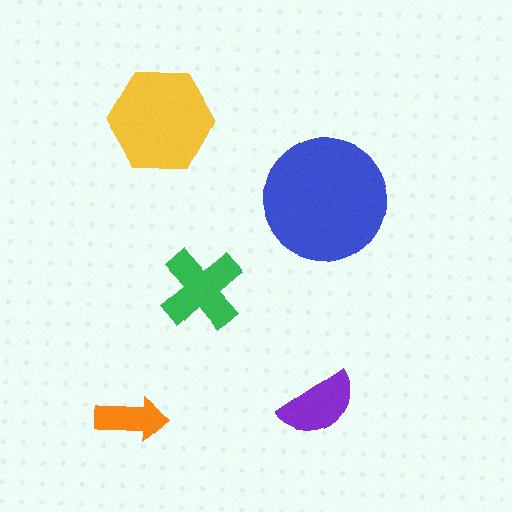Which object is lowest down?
The orange arrow is bottommost.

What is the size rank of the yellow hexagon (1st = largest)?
2nd.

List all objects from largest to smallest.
The blue circle, the yellow hexagon, the green cross, the purple semicircle, the orange arrow.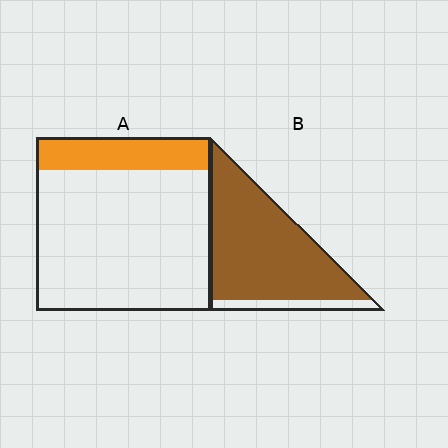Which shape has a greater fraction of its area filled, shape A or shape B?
Shape B.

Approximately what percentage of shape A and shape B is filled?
A is approximately 20% and B is approximately 90%.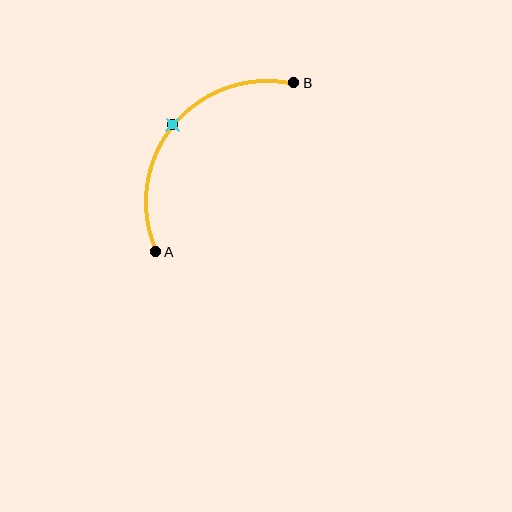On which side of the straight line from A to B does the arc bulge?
The arc bulges above and to the left of the straight line connecting A and B.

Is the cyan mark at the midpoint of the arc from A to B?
Yes. The cyan mark lies on the arc at equal arc-length from both A and B — it is the arc midpoint.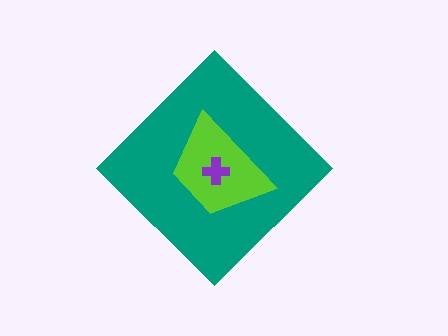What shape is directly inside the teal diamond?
The lime trapezoid.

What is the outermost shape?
The teal diamond.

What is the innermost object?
The purple cross.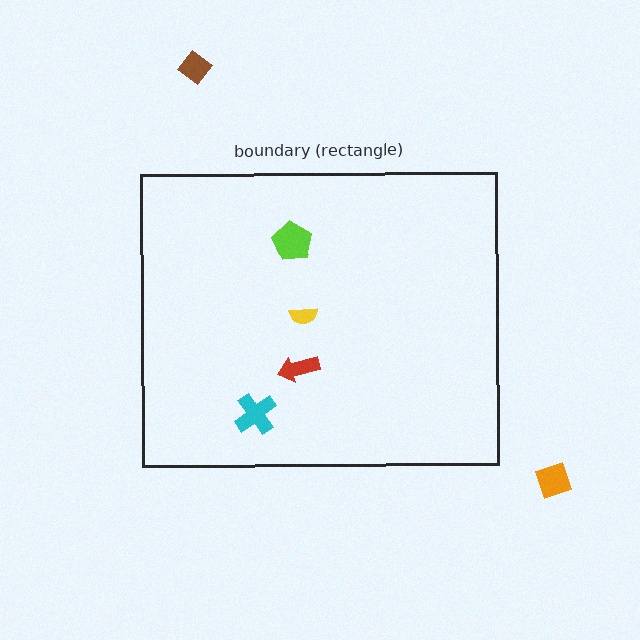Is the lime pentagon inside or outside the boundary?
Inside.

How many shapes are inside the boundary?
4 inside, 2 outside.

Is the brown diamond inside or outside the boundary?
Outside.